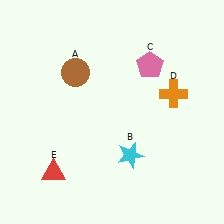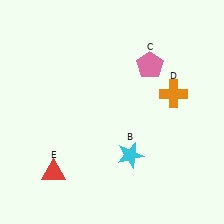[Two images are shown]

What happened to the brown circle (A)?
The brown circle (A) was removed in Image 2. It was in the top-left area of Image 1.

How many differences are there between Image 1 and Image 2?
There is 1 difference between the two images.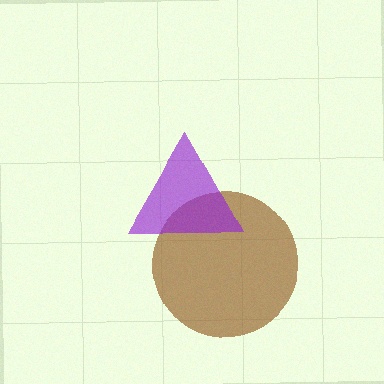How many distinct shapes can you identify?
There are 2 distinct shapes: a brown circle, a purple triangle.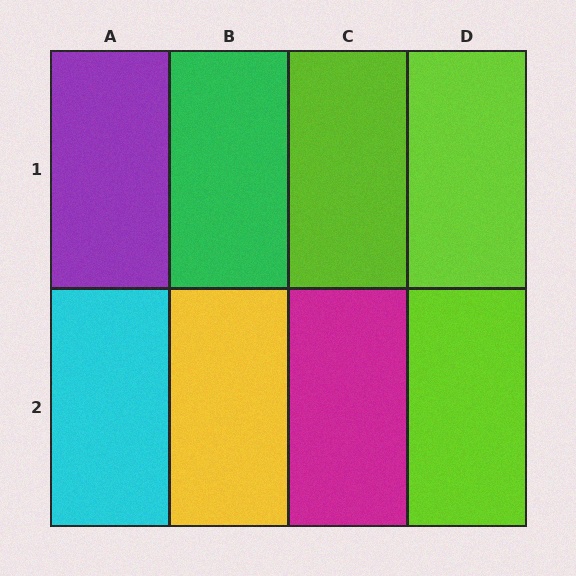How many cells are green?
1 cell is green.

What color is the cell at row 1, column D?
Lime.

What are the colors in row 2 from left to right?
Cyan, yellow, magenta, lime.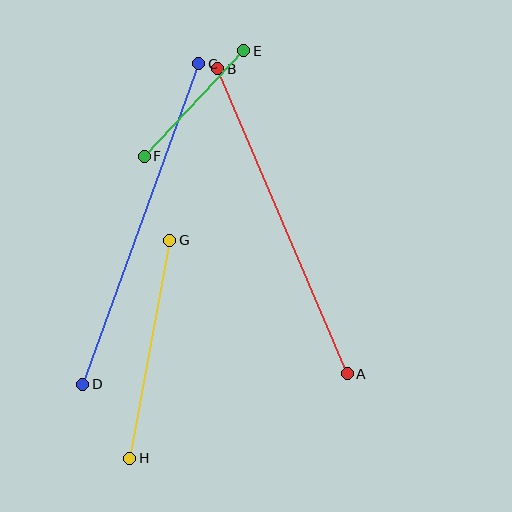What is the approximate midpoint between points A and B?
The midpoint is at approximately (283, 221) pixels.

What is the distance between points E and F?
The distance is approximately 145 pixels.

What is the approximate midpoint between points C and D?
The midpoint is at approximately (141, 224) pixels.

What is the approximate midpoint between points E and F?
The midpoint is at approximately (194, 103) pixels.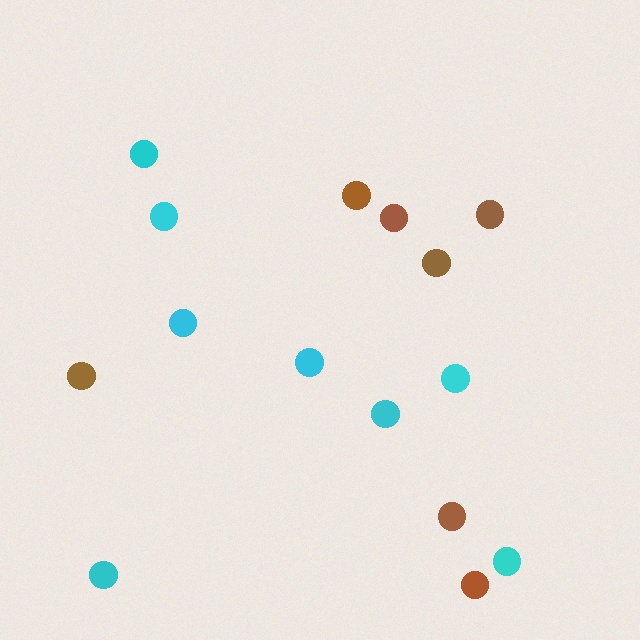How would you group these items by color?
There are 2 groups: one group of cyan circles (8) and one group of brown circles (7).